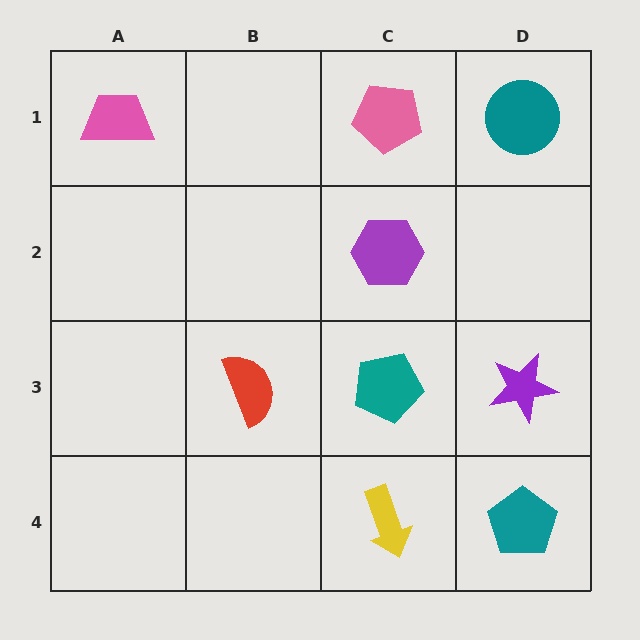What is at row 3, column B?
A red semicircle.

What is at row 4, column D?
A teal pentagon.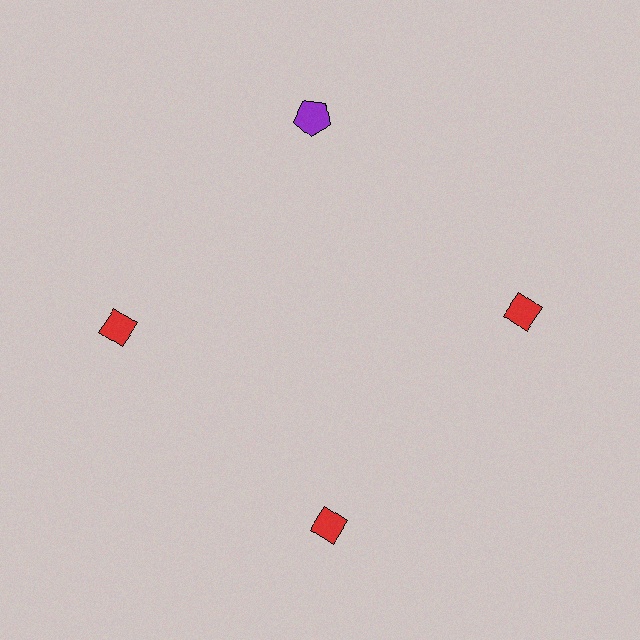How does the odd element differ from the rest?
It differs in both color (purple instead of red) and shape (pentagon instead of diamond).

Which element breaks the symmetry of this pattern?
The purple pentagon at roughly the 12 o'clock position breaks the symmetry. All other shapes are red diamonds.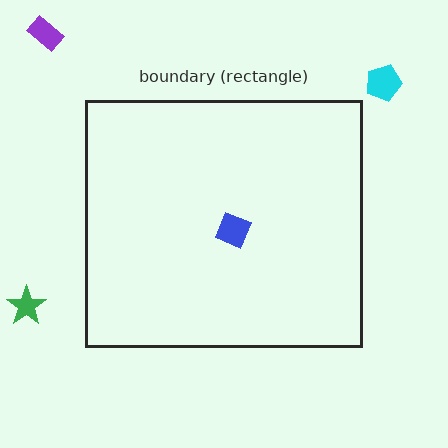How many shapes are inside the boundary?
1 inside, 3 outside.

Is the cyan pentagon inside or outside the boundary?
Outside.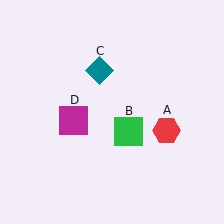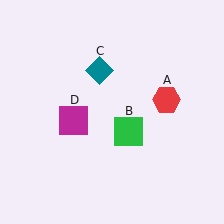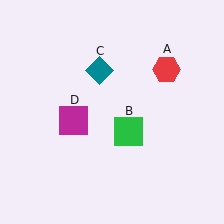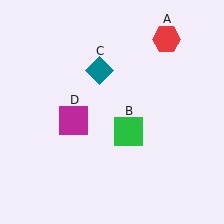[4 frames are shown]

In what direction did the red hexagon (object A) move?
The red hexagon (object A) moved up.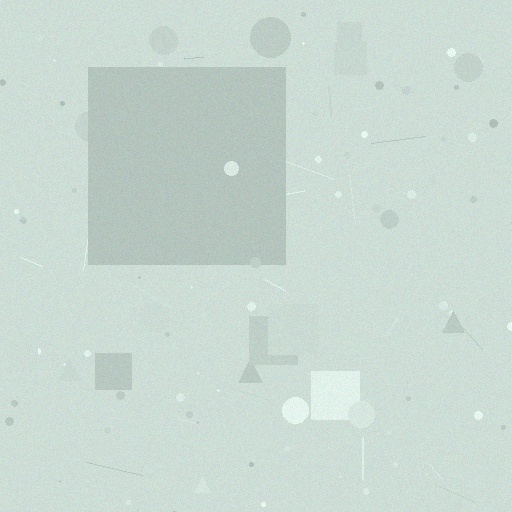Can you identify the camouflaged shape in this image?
The camouflaged shape is a square.